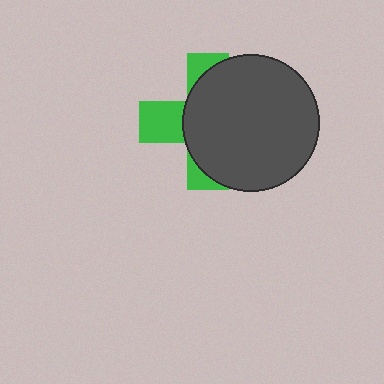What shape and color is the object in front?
The object in front is a dark gray circle.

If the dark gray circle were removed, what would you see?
You would see the complete green cross.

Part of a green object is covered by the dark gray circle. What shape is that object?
It is a cross.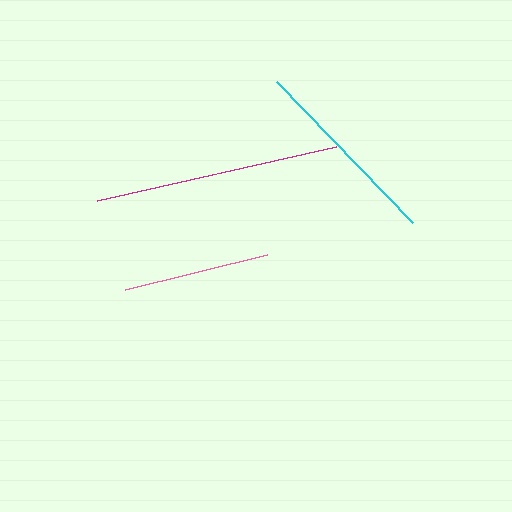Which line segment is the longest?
The magenta line is the longest at approximately 245 pixels.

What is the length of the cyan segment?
The cyan segment is approximately 196 pixels long.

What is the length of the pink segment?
The pink segment is approximately 147 pixels long.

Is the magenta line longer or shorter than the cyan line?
The magenta line is longer than the cyan line.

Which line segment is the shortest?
The pink line is the shortest at approximately 147 pixels.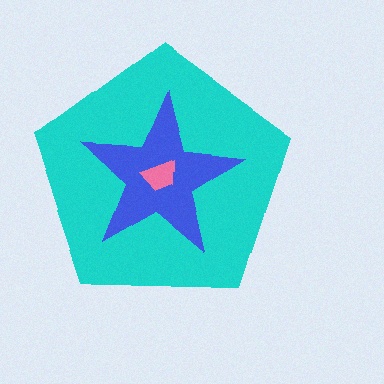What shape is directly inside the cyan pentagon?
The blue star.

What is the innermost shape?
The pink trapezoid.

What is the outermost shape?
The cyan pentagon.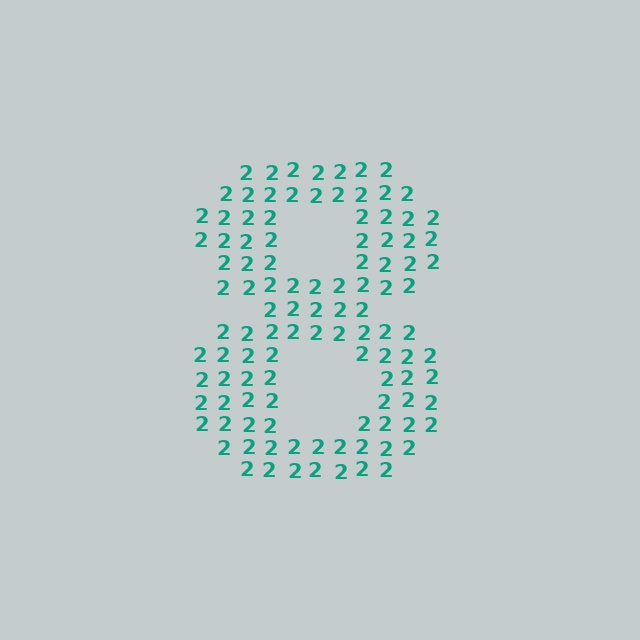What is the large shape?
The large shape is the digit 8.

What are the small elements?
The small elements are digit 2's.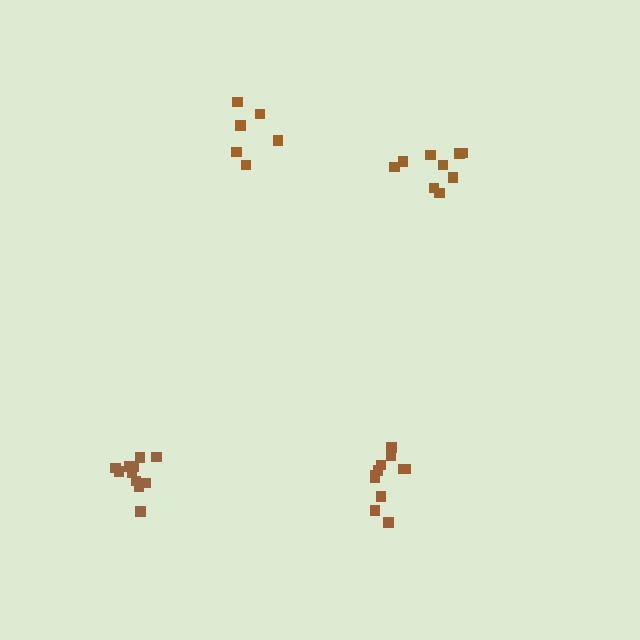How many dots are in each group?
Group 1: 11 dots, Group 2: 11 dots, Group 3: 9 dots, Group 4: 6 dots (37 total).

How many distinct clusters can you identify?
There are 4 distinct clusters.